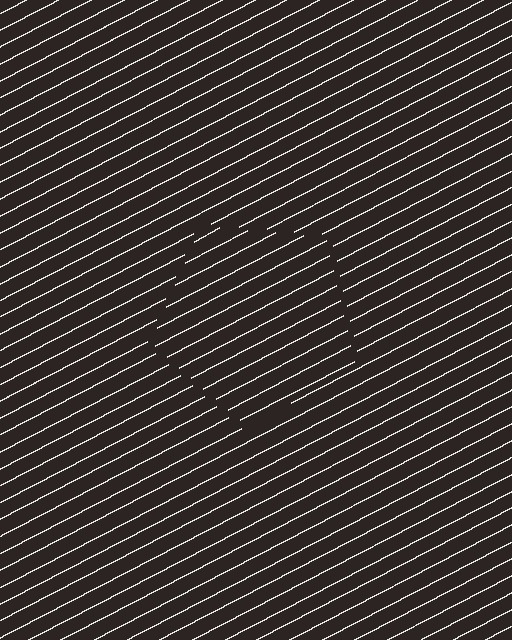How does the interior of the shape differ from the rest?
The interior of the shape contains the same grating, shifted by half a period — the contour is defined by the phase discontinuity where line-ends from the inner and outer gratings abut.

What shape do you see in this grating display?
An illusory pentagon. The interior of the shape contains the same grating, shifted by half a period — the contour is defined by the phase discontinuity where line-ends from the inner and outer gratings abut.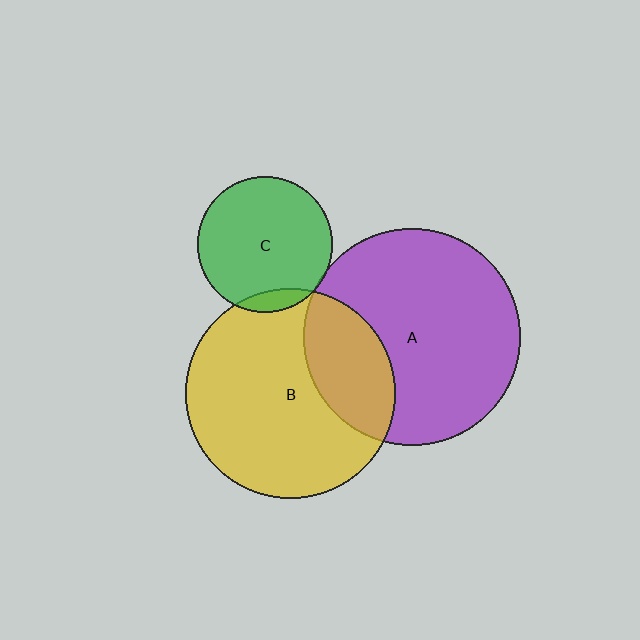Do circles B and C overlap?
Yes.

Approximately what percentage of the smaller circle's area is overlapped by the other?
Approximately 10%.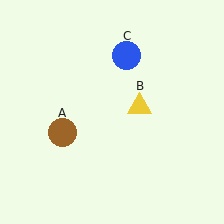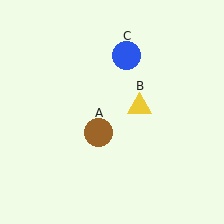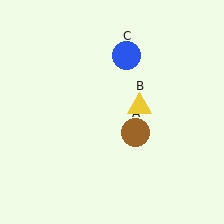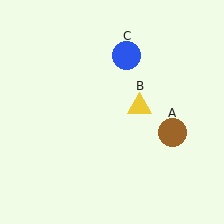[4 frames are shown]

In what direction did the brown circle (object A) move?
The brown circle (object A) moved right.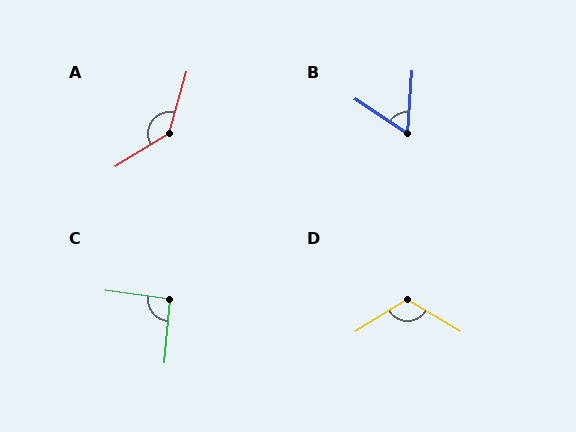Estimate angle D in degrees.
Approximately 118 degrees.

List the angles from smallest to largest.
B (60°), C (92°), D (118°), A (137°).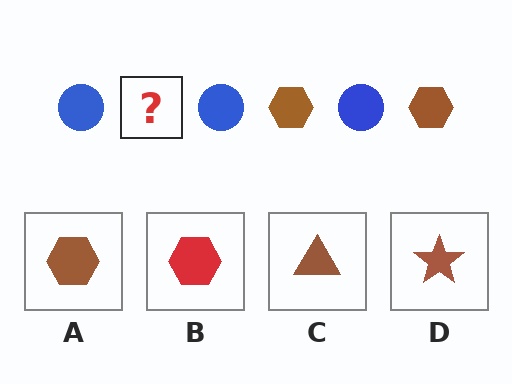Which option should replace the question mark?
Option A.